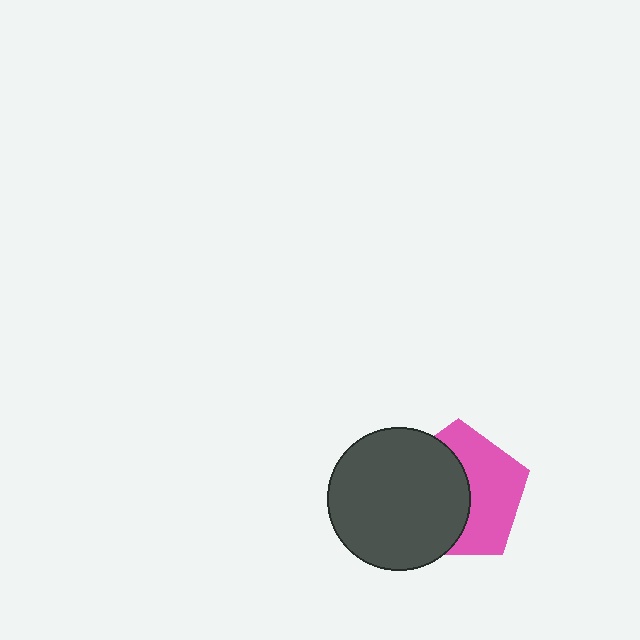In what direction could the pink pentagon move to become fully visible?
The pink pentagon could move right. That would shift it out from behind the dark gray circle entirely.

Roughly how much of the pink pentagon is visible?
About half of it is visible (roughly 49%).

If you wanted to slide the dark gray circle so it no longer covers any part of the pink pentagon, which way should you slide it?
Slide it left — that is the most direct way to separate the two shapes.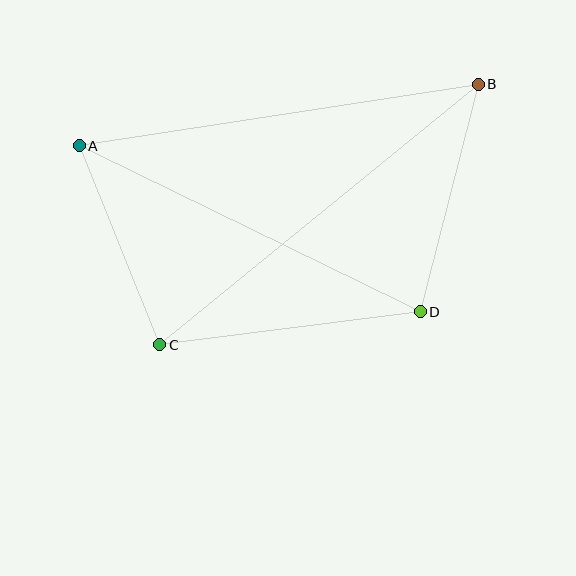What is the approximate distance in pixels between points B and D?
The distance between B and D is approximately 235 pixels.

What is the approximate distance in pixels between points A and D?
The distance between A and D is approximately 380 pixels.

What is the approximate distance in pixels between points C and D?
The distance between C and D is approximately 262 pixels.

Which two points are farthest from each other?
Points B and C are farthest from each other.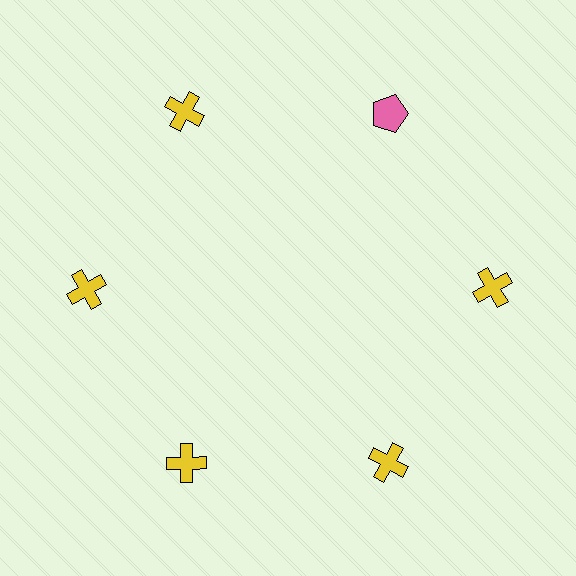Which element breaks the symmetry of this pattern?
The pink pentagon at roughly the 1 o'clock position breaks the symmetry. All other shapes are yellow crosses.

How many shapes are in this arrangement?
There are 6 shapes arranged in a ring pattern.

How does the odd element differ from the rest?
It differs in both color (pink instead of yellow) and shape (pentagon instead of cross).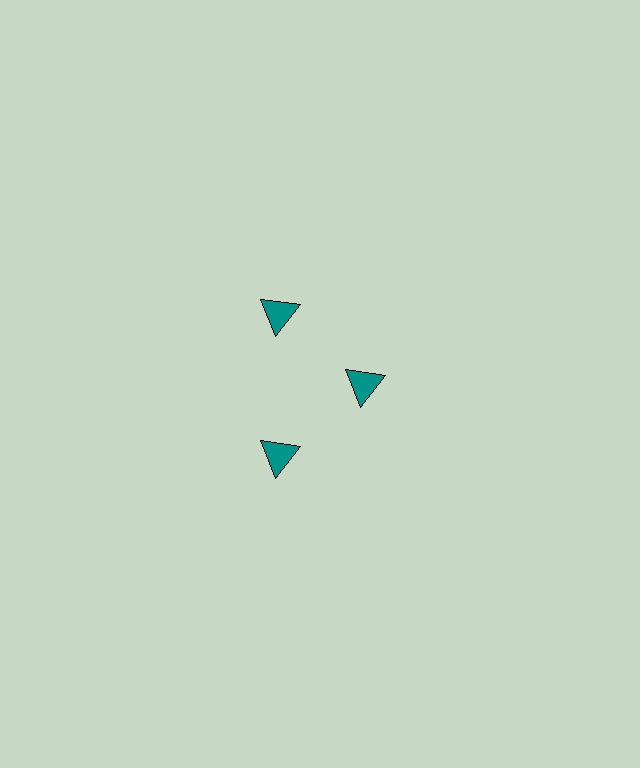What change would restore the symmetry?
The symmetry would be restored by moving it outward, back onto the ring so that all 3 triangles sit at equal angles and equal distance from the center.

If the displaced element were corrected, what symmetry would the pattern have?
It would have 3-fold rotational symmetry — the pattern would map onto itself every 120 degrees.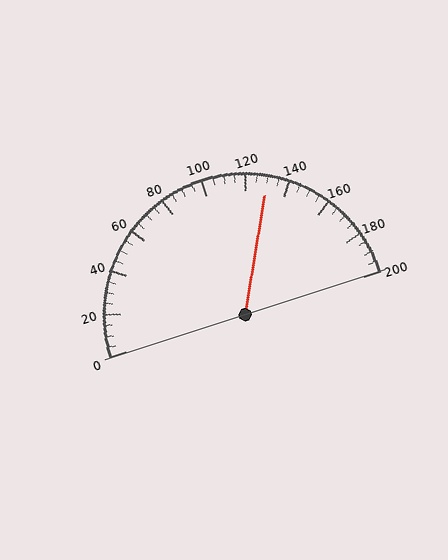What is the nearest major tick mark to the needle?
The nearest major tick mark is 120.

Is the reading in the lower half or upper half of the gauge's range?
The reading is in the upper half of the range (0 to 200).